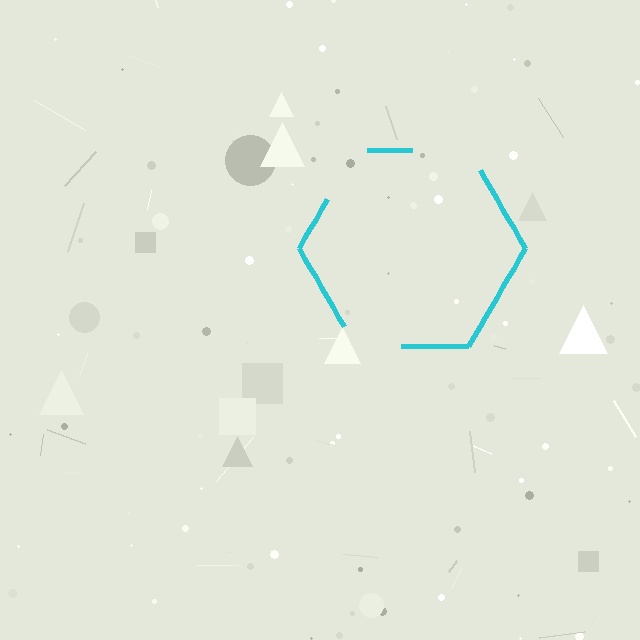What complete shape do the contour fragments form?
The contour fragments form a hexagon.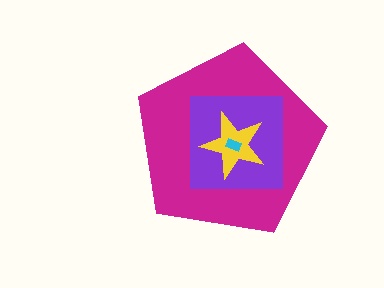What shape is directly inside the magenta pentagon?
The purple square.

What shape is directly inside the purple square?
The yellow star.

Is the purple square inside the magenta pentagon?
Yes.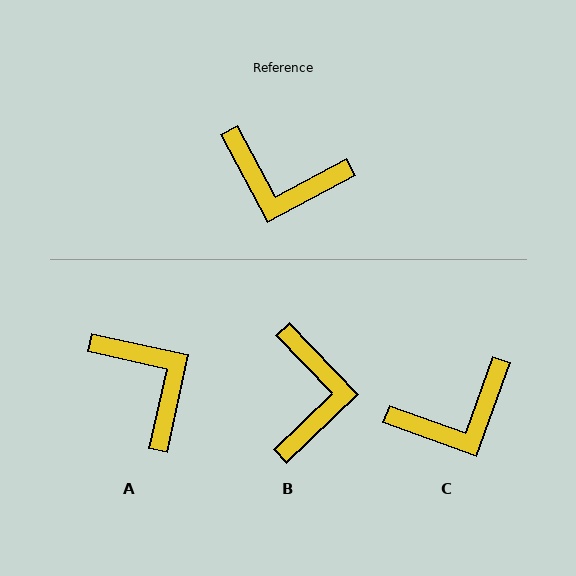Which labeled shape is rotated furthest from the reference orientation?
A, about 140 degrees away.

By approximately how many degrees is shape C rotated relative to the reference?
Approximately 42 degrees counter-clockwise.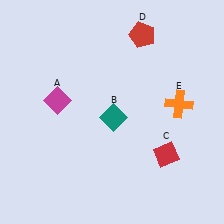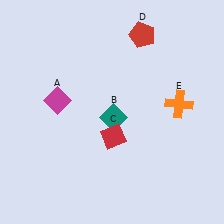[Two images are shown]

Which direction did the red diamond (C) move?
The red diamond (C) moved left.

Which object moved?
The red diamond (C) moved left.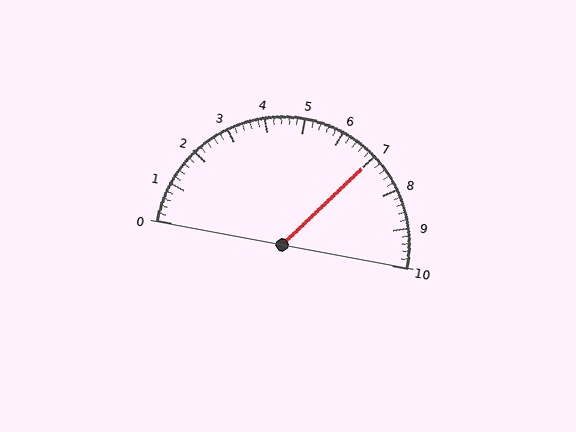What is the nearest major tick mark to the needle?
The nearest major tick mark is 7.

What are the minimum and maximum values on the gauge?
The gauge ranges from 0 to 10.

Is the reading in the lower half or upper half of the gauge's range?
The reading is in the upper half of the range (0 to 10).